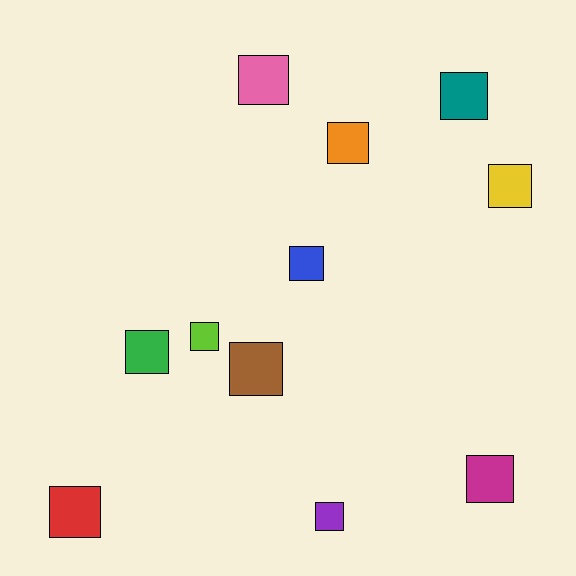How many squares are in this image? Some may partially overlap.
There are 11 squares.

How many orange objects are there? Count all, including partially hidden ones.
There is 1 orange object.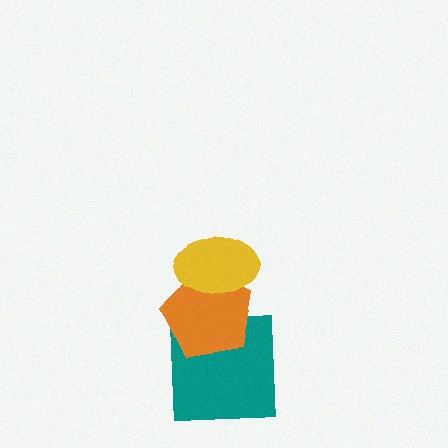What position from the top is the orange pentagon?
The orange pentagon is 2nd from the top.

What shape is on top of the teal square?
The orange pentagon is on top of the teal square.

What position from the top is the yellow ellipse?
The yellow ellipse is 1st from the top.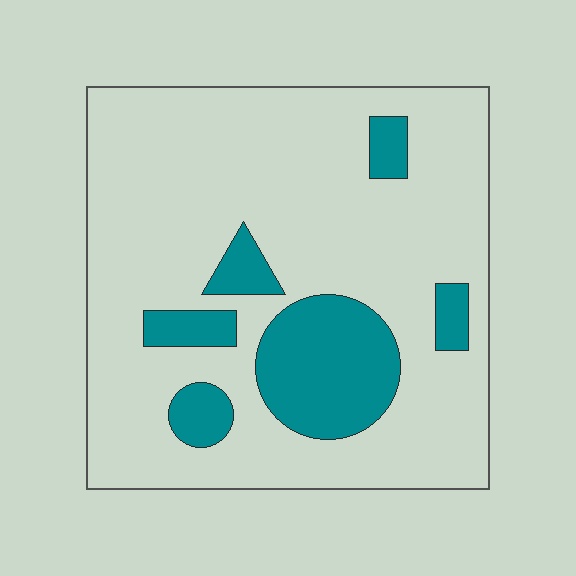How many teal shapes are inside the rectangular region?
6.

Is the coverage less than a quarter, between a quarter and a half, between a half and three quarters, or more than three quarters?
Less than a quarter.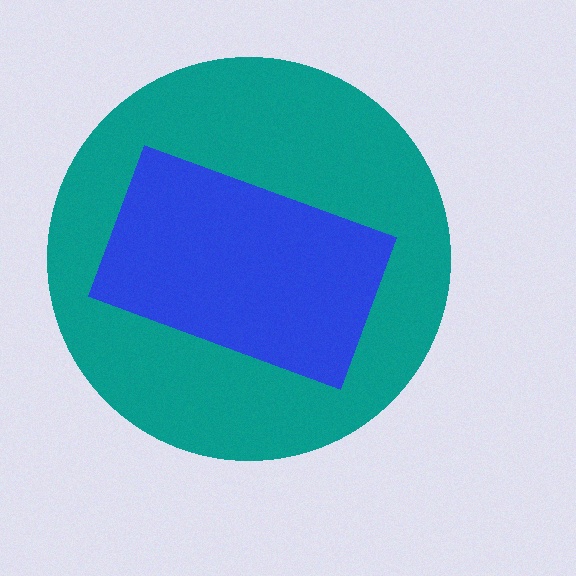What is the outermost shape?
The teal circle.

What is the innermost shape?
The blue rectangle.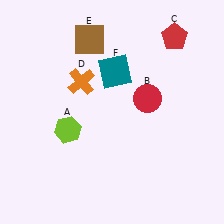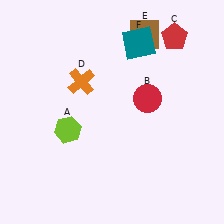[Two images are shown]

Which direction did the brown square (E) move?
The brown square (E) moved right.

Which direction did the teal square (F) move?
The teal square (F) moved up.